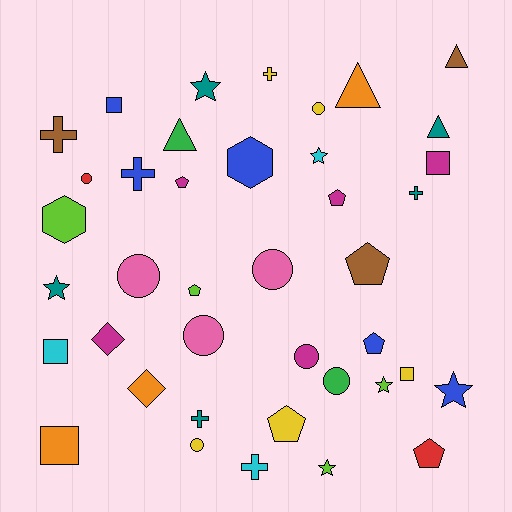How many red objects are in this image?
There are 2 red objects.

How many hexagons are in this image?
There are 2 hexagons.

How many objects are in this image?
There are 40 objects.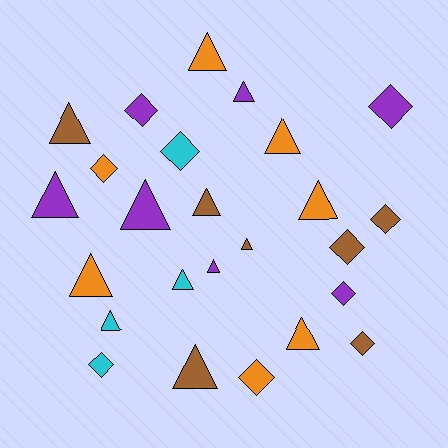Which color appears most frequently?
Orange, with 7 objects.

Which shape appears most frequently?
Triangle, with 15 objects.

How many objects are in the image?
There are 25 objects.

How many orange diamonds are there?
There are 2 orange diamonds.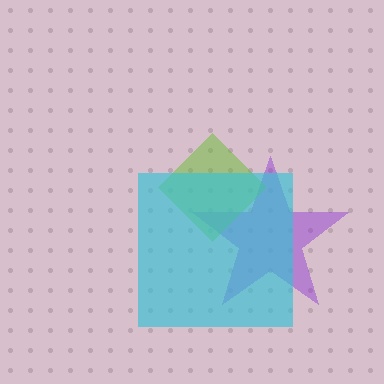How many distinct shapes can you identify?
There are 3 distinct shapes: a purple star, a lime diamond, a cyan square.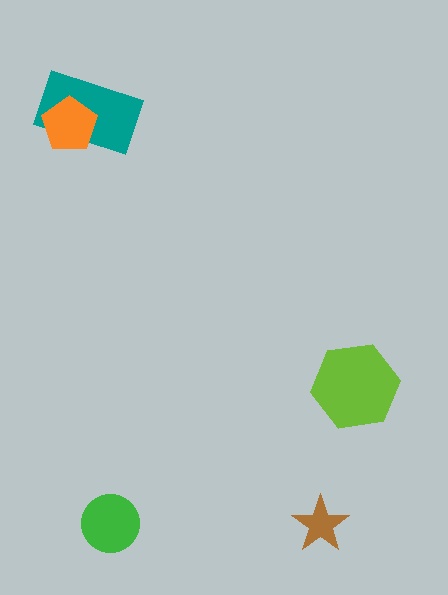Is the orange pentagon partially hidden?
No, no other shape covers it.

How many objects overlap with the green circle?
0 objects overlap with the green circle.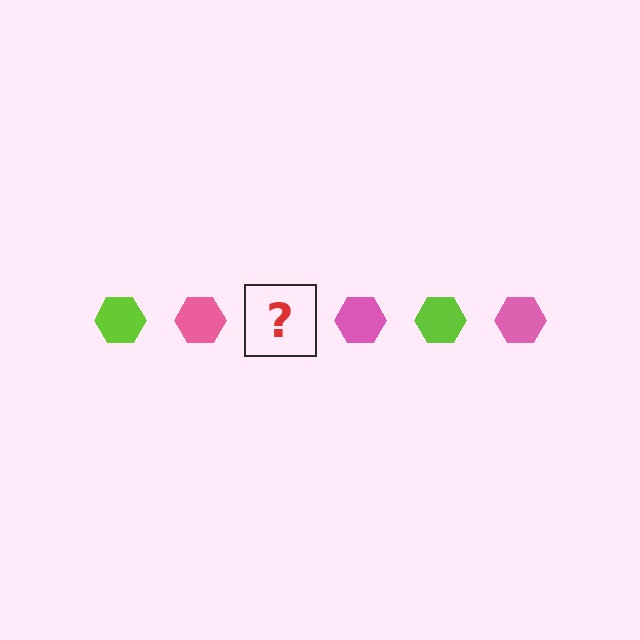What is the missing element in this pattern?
The missing element is a lime hexagon.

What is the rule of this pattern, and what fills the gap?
The rule is that the pattern cycles through lime, pink hexagons. The gap should be filled with a lime hexagon.